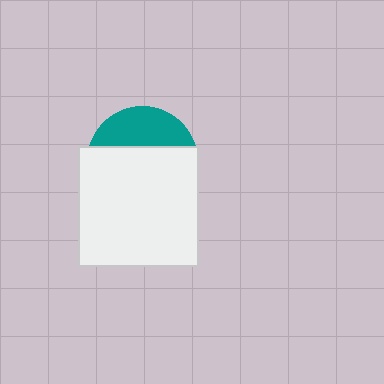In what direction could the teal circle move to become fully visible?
The teal circle could move up. That would shift it out from behind the white square entirely.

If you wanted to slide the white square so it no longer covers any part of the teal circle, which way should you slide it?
Slide it down — that is the most direct way to separate the two shapes.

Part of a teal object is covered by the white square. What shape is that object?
It is a circle.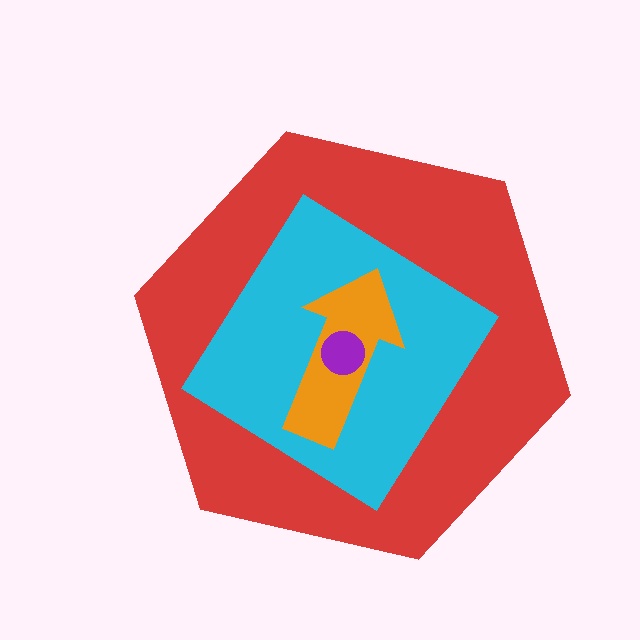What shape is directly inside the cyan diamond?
The orange arrow.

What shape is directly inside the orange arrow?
The purple circle.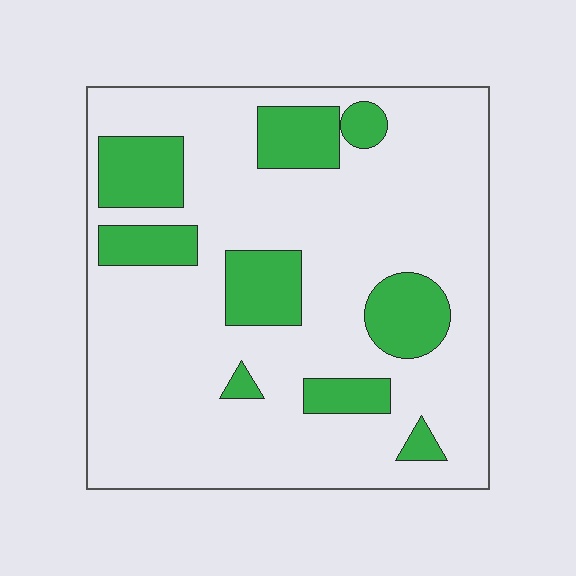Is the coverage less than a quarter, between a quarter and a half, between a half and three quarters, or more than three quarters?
Less than a quarter.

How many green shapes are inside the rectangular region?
9.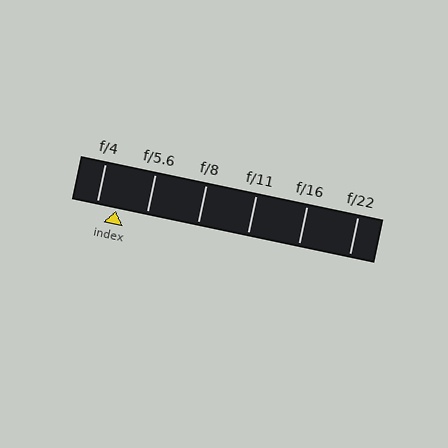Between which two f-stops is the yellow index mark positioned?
The index mark is between f/4 and f/5.6.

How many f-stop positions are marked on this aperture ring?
There are 6 f-stop positions marked.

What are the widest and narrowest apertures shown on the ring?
The widest aperture shown is f/4 and the narrowest is f/22.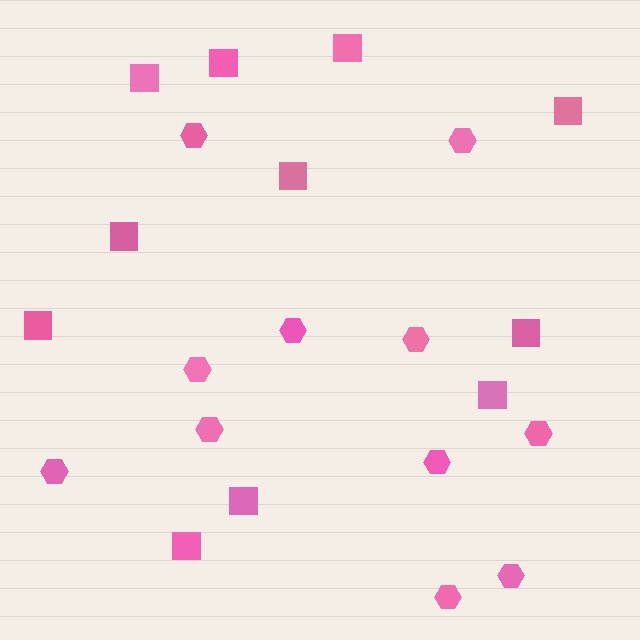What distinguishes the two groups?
There are 2 groups: one group of squares (11) and one group of hexagons (11).